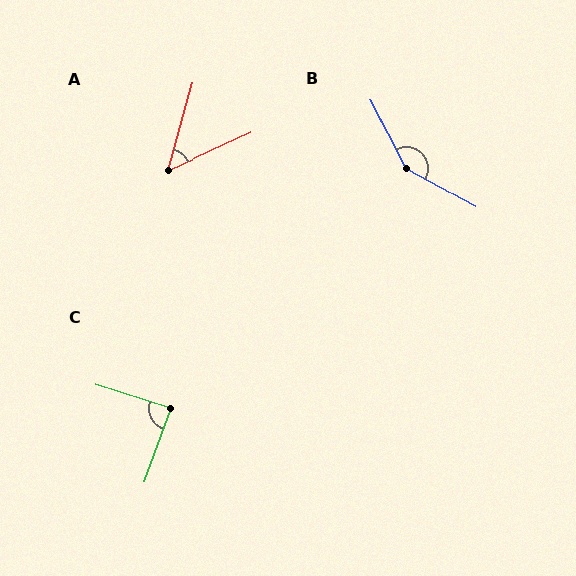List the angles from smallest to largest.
A (50°), C (87°), B (146°).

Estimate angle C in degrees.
Approximately 87 degrees.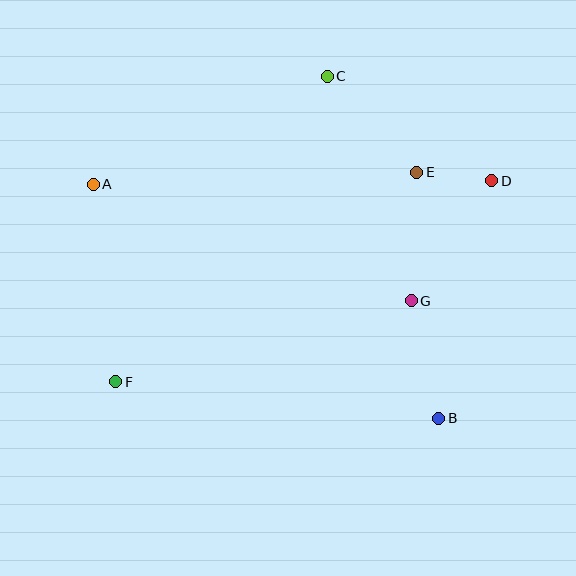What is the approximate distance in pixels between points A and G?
The distance between A and G is approximately 338 pixels.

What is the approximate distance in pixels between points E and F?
The distance between E and F is approximately 367 pixels.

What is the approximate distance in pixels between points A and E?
The distance between A and E is approximately 324 pixels.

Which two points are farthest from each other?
Points D and F are farthest from each other.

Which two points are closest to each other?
Points D and E are closest to each other.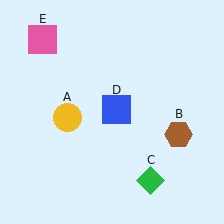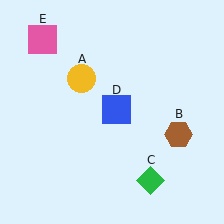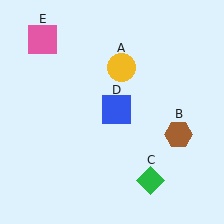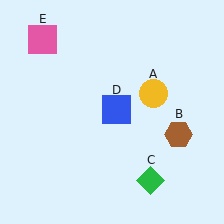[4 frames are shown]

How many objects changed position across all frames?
1 object changed position: yellow circle (object A).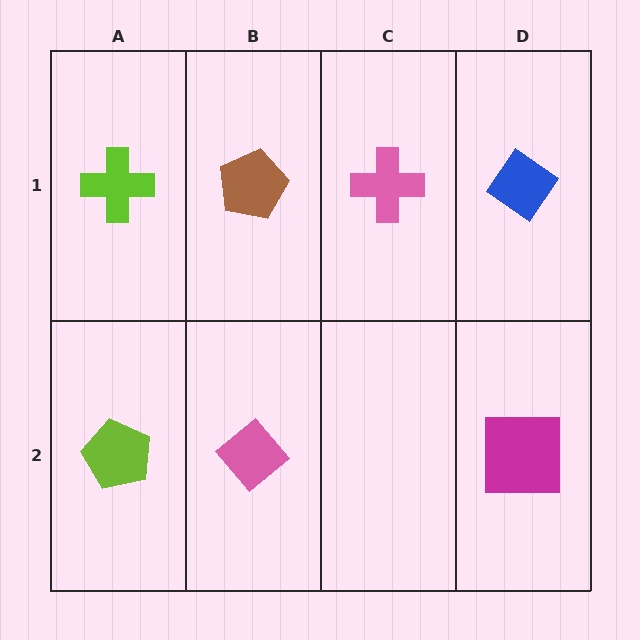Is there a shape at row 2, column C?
No, that cell is empty.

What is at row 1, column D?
A blue diamond.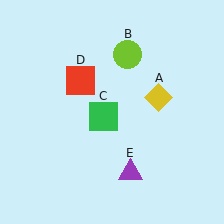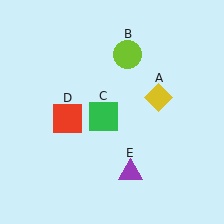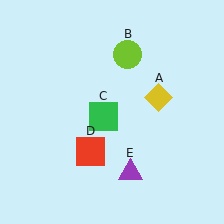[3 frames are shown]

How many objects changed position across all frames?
1 object changed position: red square (object D).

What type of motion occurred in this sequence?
The red square (object D) rotated counterclockwise around the center of the scene.